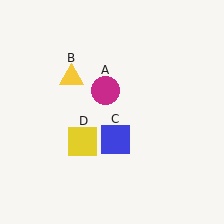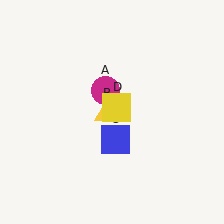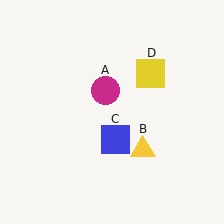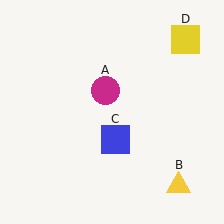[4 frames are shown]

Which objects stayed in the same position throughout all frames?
Magenta circle (object A) and blue square (object C) remained stationary.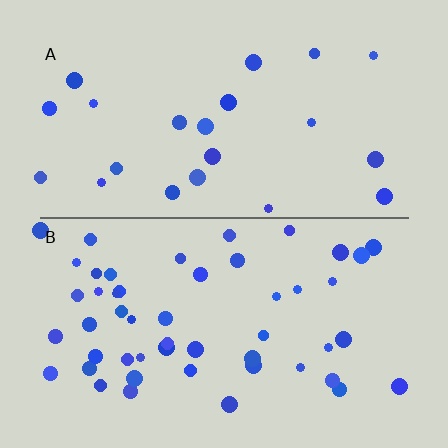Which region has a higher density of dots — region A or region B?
B (the bottom).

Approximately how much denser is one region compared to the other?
Approximately 2.3× — region B over region A.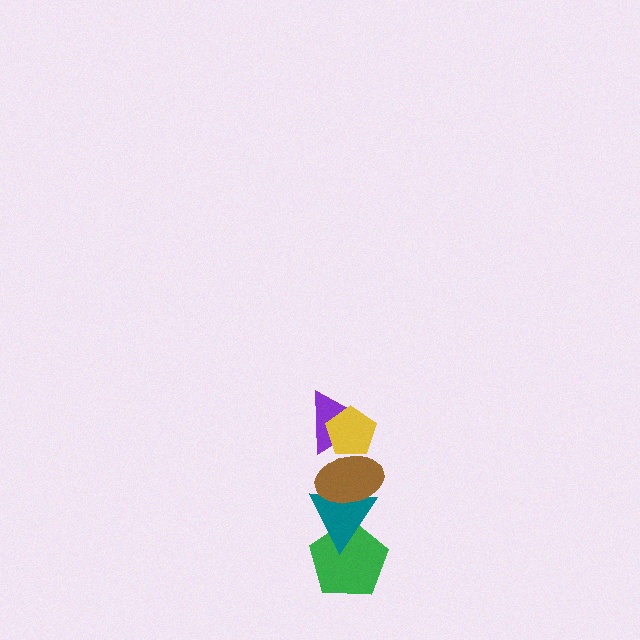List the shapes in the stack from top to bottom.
From top to bottom: the yellow pentagon, the purple triangle, the brown ellipse, the teal triangle, the green pentagon.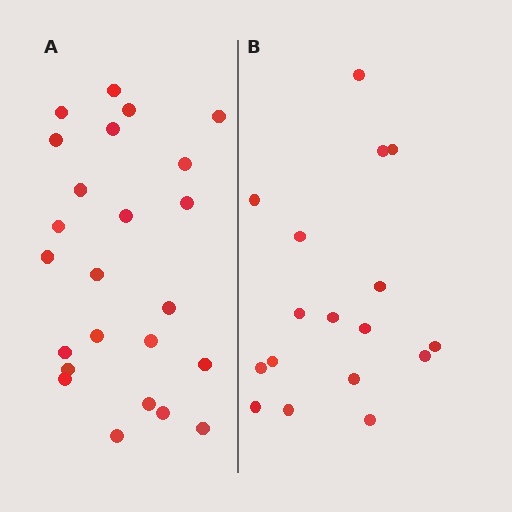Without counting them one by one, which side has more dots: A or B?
Region A (the left region) has more dots.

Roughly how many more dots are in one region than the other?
Region A has roughly 8 or so more dots than region B.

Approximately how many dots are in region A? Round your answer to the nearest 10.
About 20 dots. (The exact count is 24, which rounds to 20.)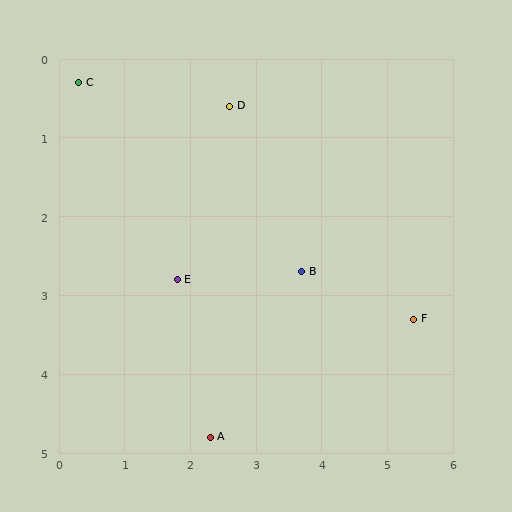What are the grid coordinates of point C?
Point C is at approximately (0.3, 0.3).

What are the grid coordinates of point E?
Point E is at approximately (1.8, 2.8).